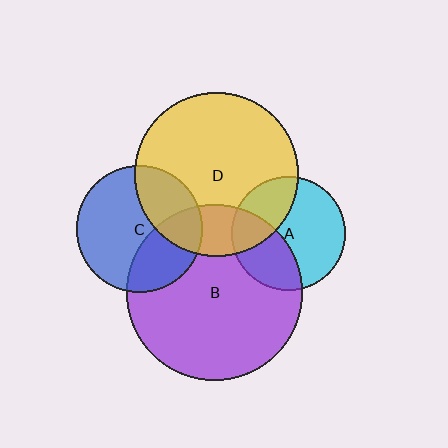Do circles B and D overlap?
Yes.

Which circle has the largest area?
Circle B (purple).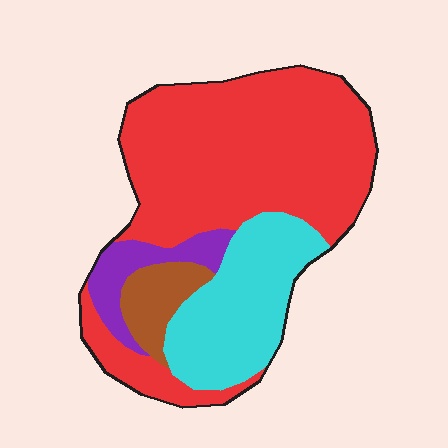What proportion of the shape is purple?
Purple covers roughly 10% of the shape.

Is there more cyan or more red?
Red.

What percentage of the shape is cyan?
Cyan covers about 25% of the shape.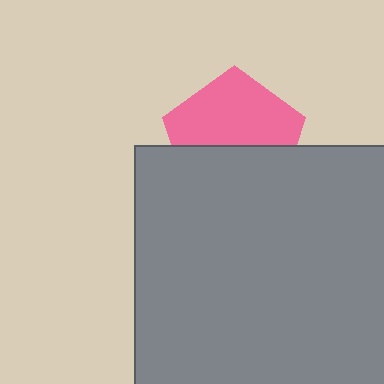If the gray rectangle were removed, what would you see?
You would see the complete pink pentagon.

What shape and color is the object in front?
The object in front is a gray rectangle.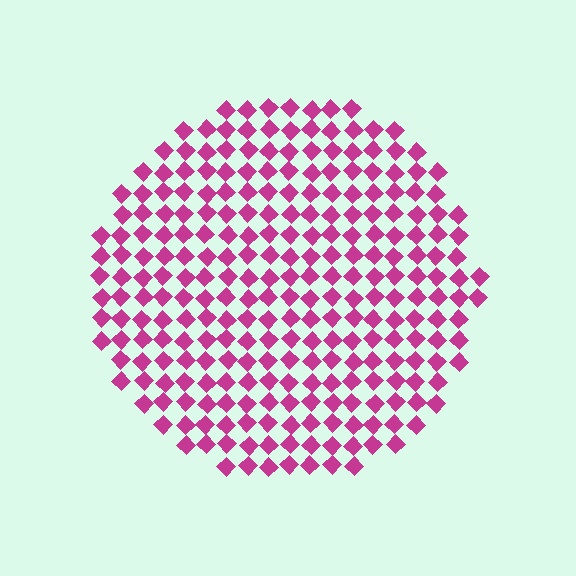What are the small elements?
The small elements are diamonds.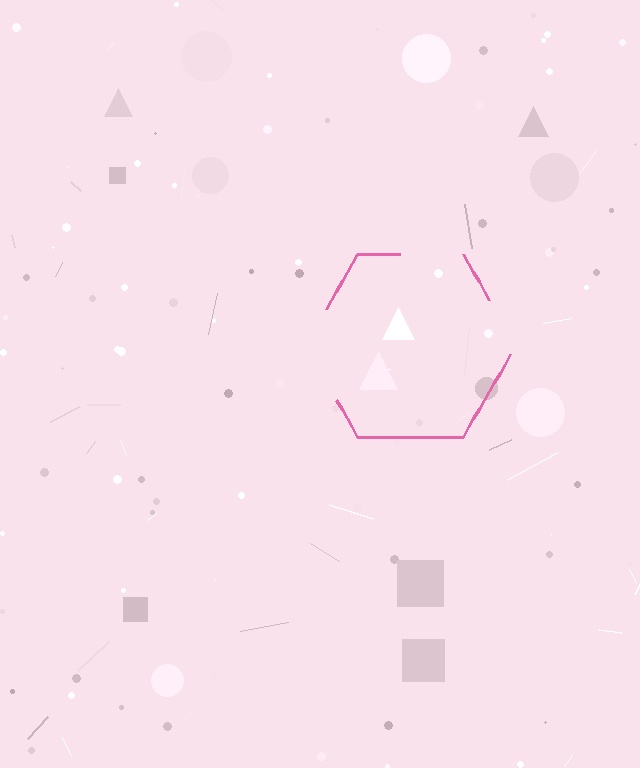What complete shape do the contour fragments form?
The contour fragments form a hexagon.